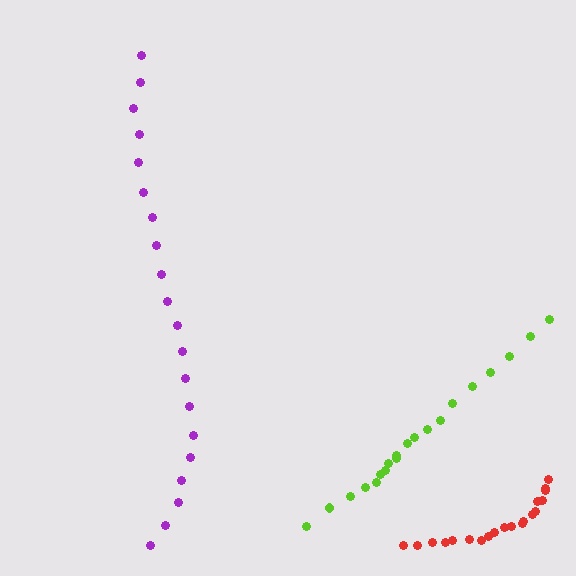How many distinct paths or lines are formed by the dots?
There are 3 distinct paths.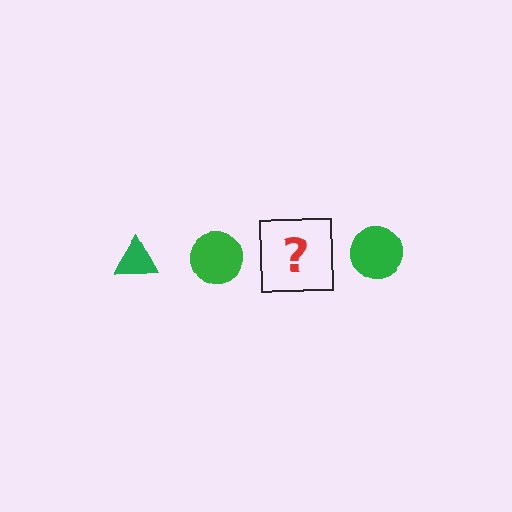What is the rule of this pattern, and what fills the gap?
The rule is that the pattern cycles through triangle, circle shapes in green. The gap should be filled with a green triangle.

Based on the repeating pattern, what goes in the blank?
The blank should be a green triangle.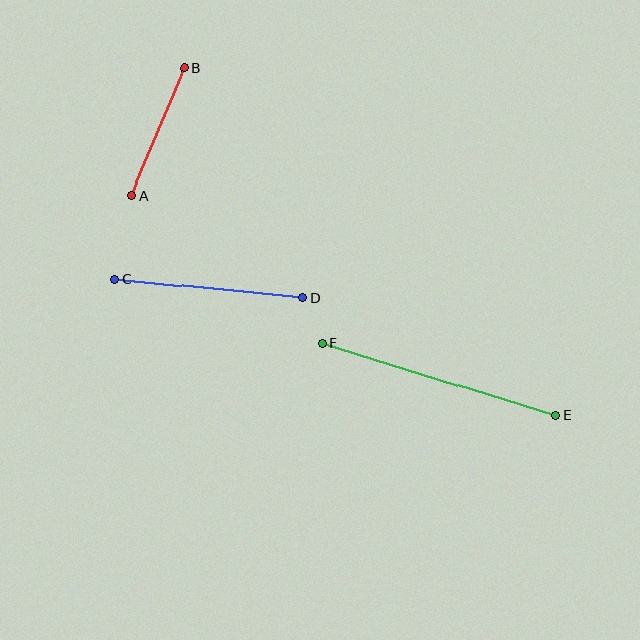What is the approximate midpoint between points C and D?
The midpoint is at approximately (209, 288) pixels.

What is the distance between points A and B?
The distance is approximately 138 pixels.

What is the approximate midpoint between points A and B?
The midpoint is at approximately (158, 132) pixels.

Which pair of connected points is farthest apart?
Points E and F are farthest apart.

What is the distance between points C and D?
The distance is approximately 189 pixels.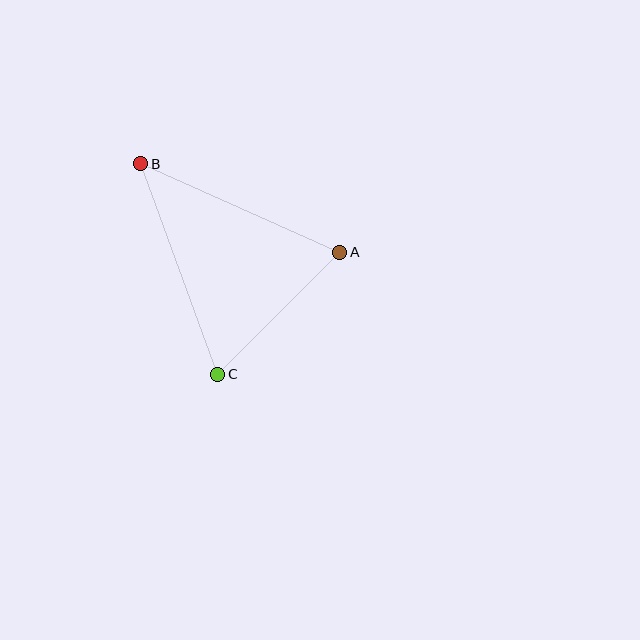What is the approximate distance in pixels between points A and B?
The distance between A and B is approximately 218 pixels.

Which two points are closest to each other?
Points A and C are closest to each other.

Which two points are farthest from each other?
Points B and C are farthest from each other.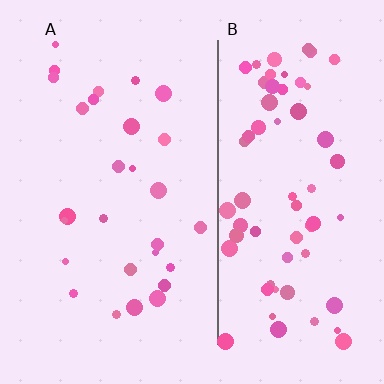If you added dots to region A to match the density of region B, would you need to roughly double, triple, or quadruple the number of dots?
Approximately double.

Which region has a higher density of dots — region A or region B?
B (the right).